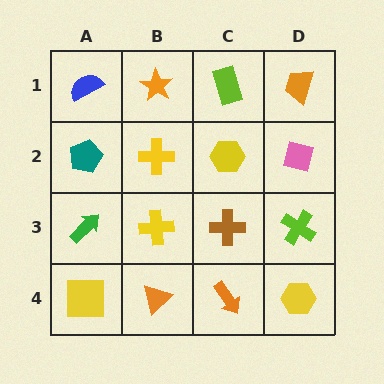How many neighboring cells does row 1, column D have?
2.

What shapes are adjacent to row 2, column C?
A lime rectangle (row 1, column C), a brown cross (row 3, column C), a yellow cross (row 2, column B), a pink square (row 2, column D).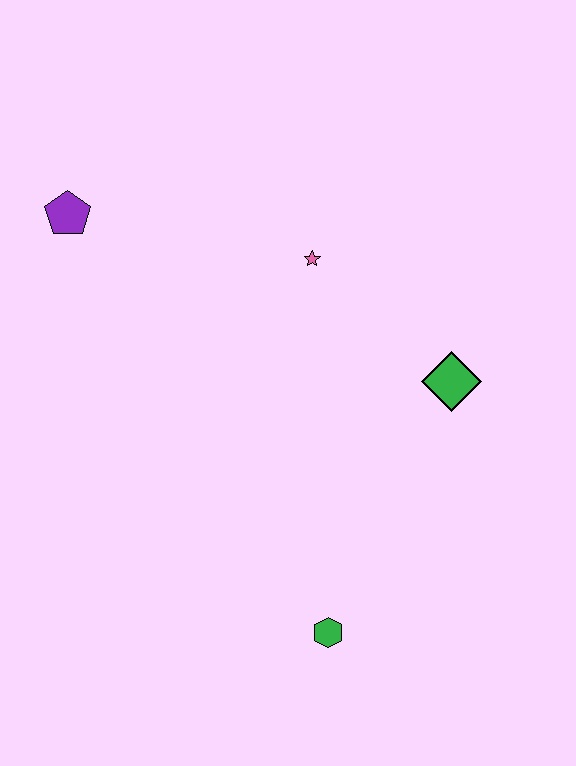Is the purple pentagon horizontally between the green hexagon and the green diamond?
No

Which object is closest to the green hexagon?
The green diamond is closest to the green hexagon.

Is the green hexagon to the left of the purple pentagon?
No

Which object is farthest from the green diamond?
The purple pentagon is farthest from the green diamond.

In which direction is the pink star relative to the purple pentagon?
The pink star is to the right of the purple pentagon.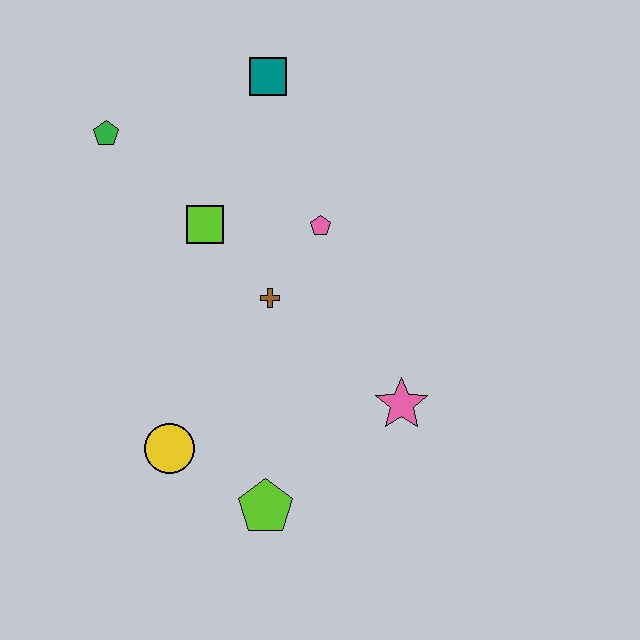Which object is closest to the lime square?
The brown cross is closest to the lime square.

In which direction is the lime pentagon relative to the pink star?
The lime pentagon is to the left of the pink star.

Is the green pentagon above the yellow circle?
Yes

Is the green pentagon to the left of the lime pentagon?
Yes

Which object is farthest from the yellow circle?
The teal square is farthest from the yellow circle.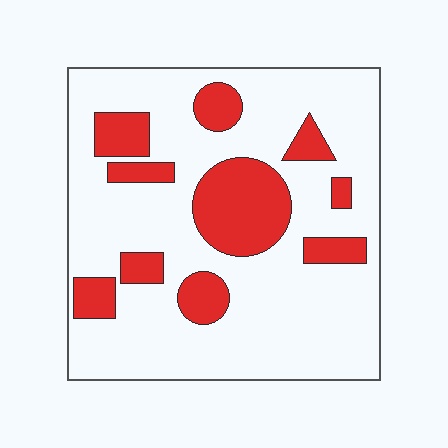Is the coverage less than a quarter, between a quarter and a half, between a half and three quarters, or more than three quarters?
Less than a quarter.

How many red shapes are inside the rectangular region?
10.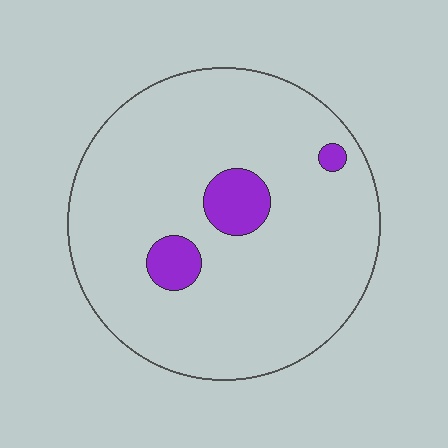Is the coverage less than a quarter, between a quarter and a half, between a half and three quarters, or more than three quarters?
Less than a quarter.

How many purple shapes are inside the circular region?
3.